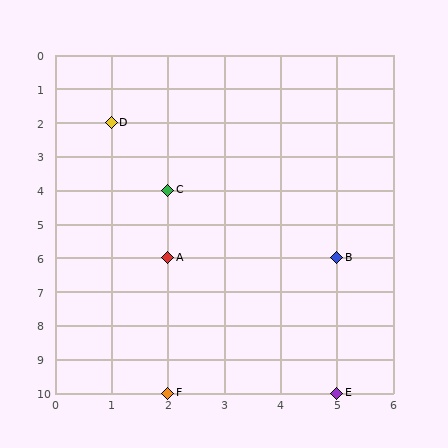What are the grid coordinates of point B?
Point B is at grid coordinates (5, 6).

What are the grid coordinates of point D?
Point D is at grid coordinates (1, 2).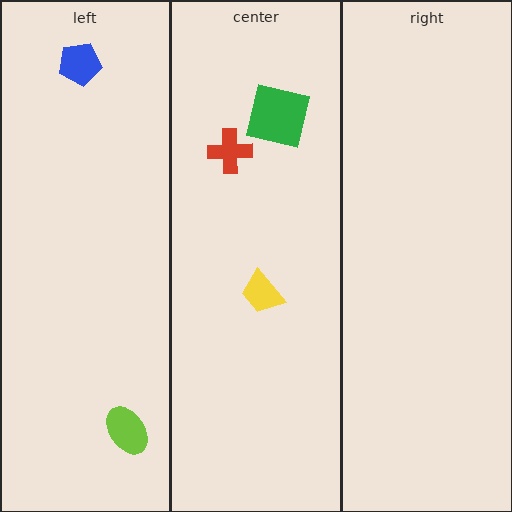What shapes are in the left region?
The blue pentagon, the lime ellipse.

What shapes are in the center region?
The red cross, the yellow trapezoid, the green square.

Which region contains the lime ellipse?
The left region.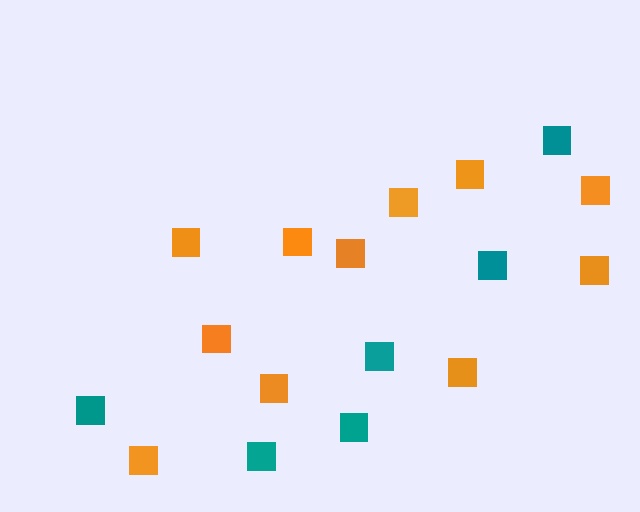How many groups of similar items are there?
There are 2 groups: one group of orange squares (11) and one group of teal squares (6).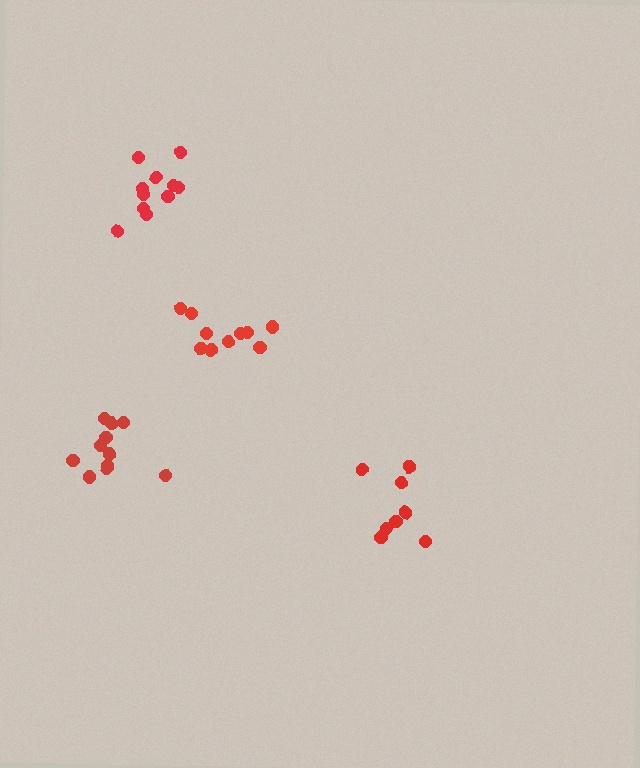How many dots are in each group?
Group 1: 10 dots, Group 2: 11 dots, Group 3: 11 dots, Group 4: 8 dots (40 total).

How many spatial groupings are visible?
There are 4 spatial groupings.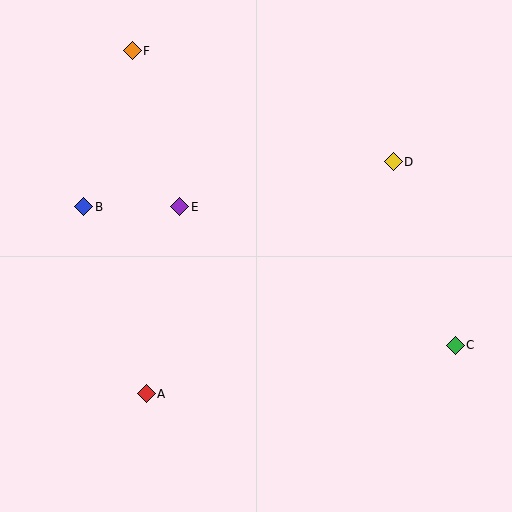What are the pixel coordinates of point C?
Point C is at (455, 345).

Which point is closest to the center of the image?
Point E at (180, 207) is closest to the center.